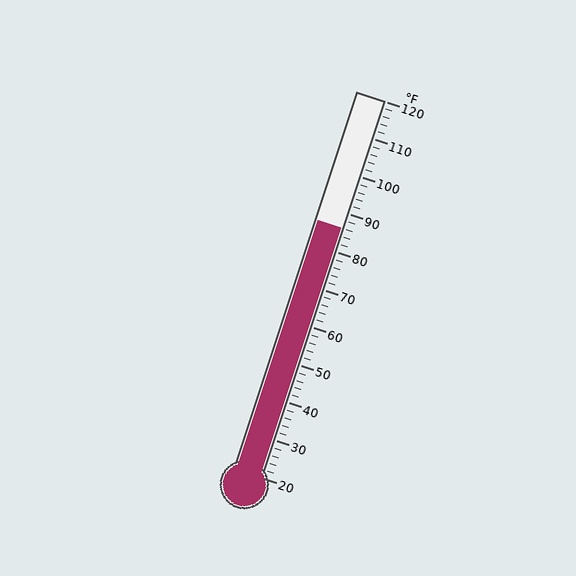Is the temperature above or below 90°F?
The temperature is below 90°F.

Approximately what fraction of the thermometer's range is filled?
The thermometer is filled to approximately 65% of its range.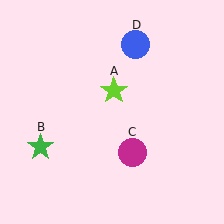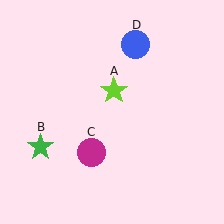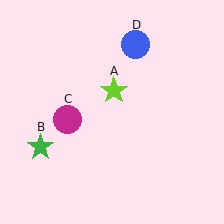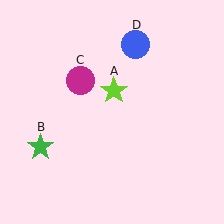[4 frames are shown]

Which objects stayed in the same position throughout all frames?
Lime star (object A) and green star (object B) and blue circle (object D) remained stationary.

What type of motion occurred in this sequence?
The magenta circle (object C) rotated clockwise around the center of the scene.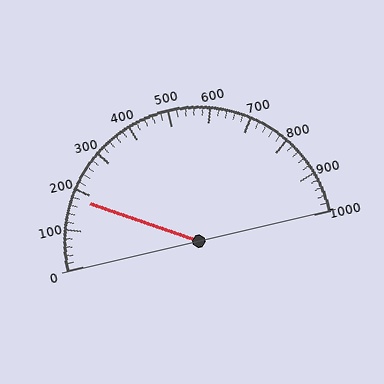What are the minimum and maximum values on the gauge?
The gauge ranges from 0 to 1000.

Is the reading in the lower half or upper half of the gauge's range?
The reading is in the lower half of the range (0 to 1000).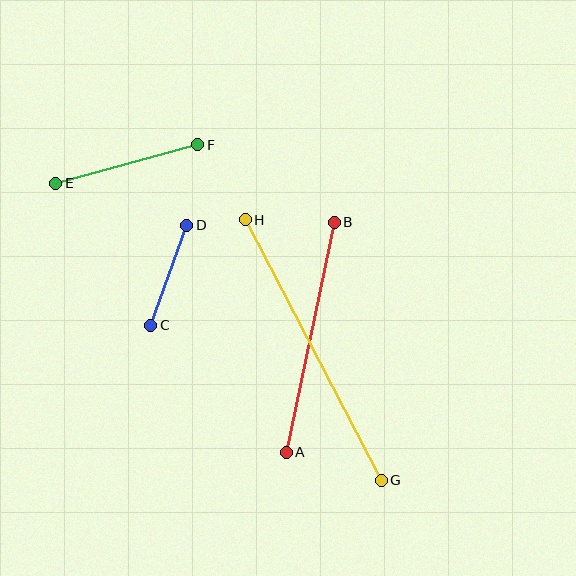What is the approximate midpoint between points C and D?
The midpoint is at approximately (169, 275) pixels.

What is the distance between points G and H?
The distance is approximately 294 pixels.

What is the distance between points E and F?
The distance is approximately 147 pixels.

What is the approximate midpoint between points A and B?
The midpoint is at approximately (310, 337) pixels.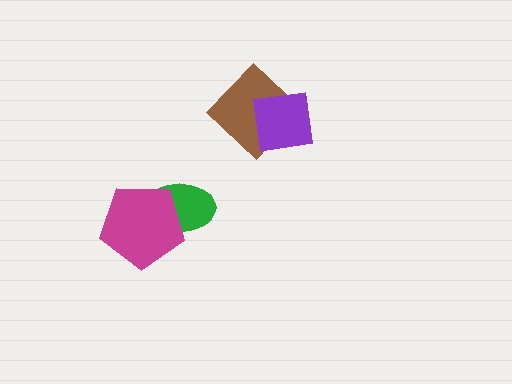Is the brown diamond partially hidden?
Yes, it is partially covered by another shape.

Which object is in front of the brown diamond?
The purple square is in front of the brown diamond.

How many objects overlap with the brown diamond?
1 object overlaps with the brown diamond.